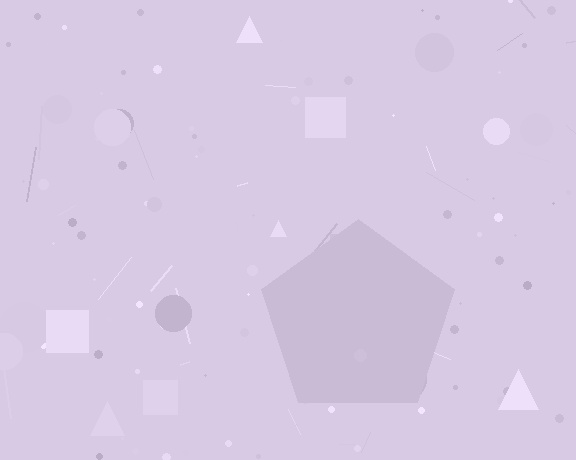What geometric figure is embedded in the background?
A pentagon is embedded in the background.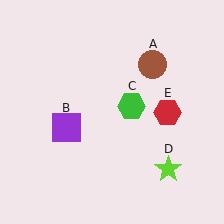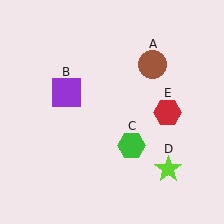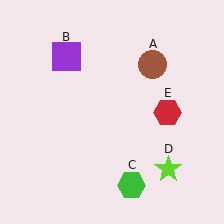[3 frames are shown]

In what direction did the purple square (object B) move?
The purple square (object B) moved up.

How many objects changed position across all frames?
2 objects changed position: purple square (object B), green hexagon (object C).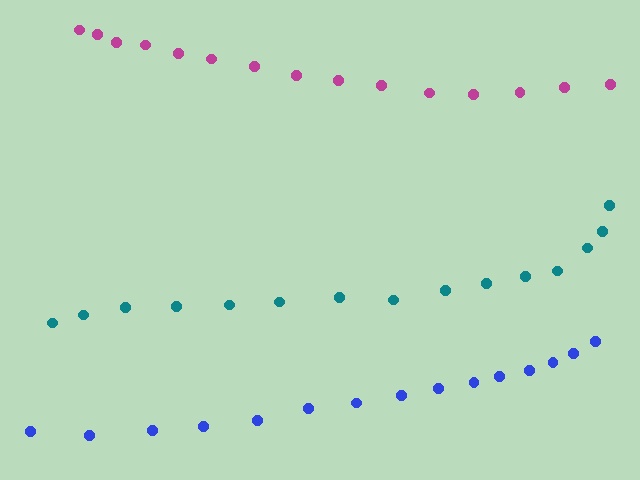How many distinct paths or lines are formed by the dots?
There are 3 distinct paths.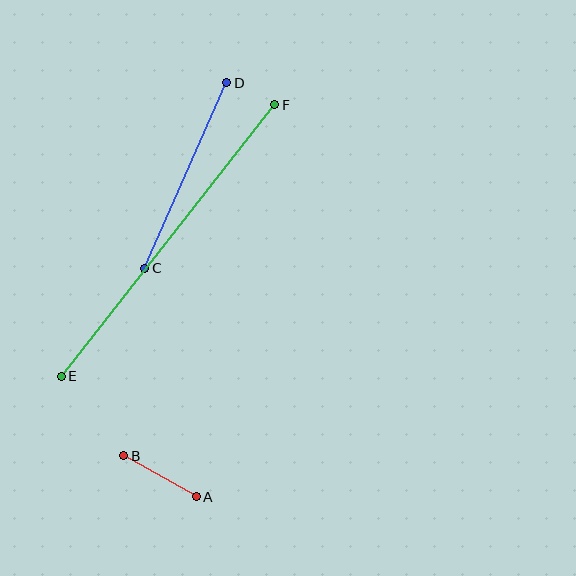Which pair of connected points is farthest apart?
Points E and F are farthest apart.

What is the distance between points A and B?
The distance is approximately 83 pixels.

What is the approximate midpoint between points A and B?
The midpoint is at approximately (160, 476) pixels.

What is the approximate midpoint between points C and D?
The midpoint is at approximately (186, 175) pixels.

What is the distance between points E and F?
The distance is approximately 345 pixels.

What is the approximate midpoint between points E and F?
The midpoint is at approximately (168, 241) pixels.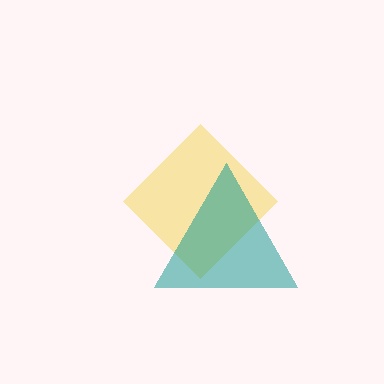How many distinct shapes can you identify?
There are 2 distinct shapes: a yellow diamond, a teal triangle.